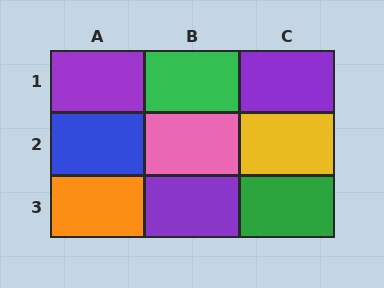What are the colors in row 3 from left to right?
Orange, purple, green.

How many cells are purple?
3 cells are purple.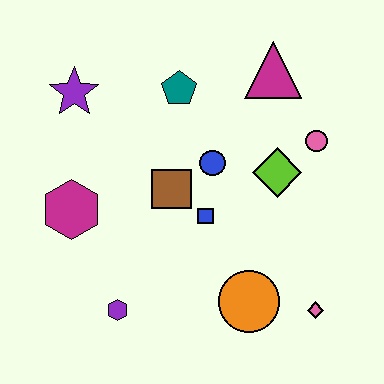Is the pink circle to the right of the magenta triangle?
Yes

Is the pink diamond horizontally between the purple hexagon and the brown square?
No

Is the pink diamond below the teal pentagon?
Yes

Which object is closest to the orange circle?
The pink diamond is closest to the orange circle.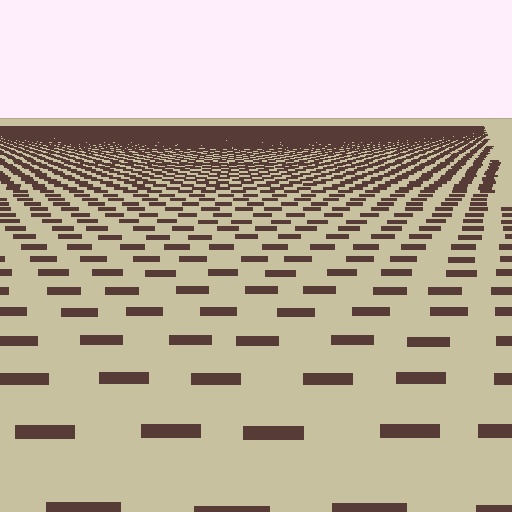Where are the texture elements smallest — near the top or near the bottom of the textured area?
Near the top.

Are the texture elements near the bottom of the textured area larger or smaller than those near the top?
Larger. Near the bottom, elements are closer to the viewer and appear at a bigger on-screen size.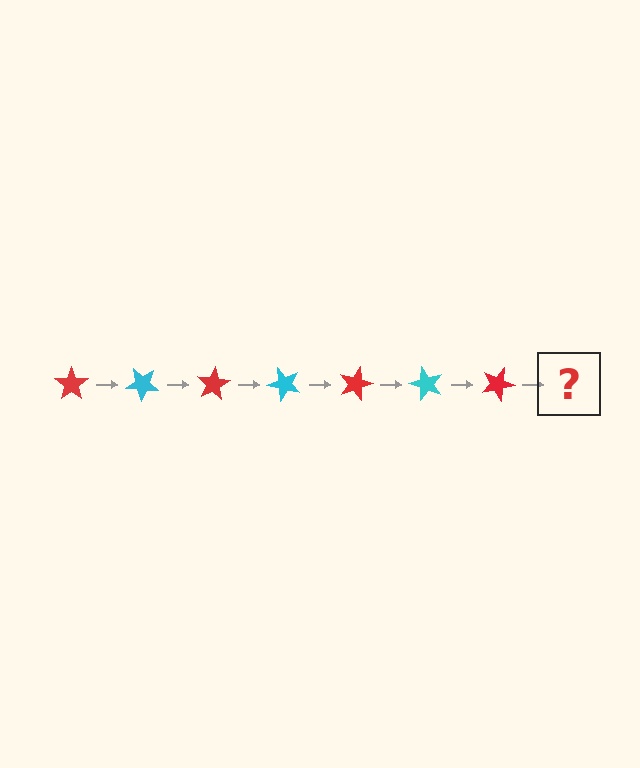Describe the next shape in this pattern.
It should be a cyan star, rotated 280 degrees from the start.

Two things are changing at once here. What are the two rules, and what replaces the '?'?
The two rules are that it rotates 40 degrees each step and the color cycles through red and cyan. The '?' should be a cyan star, rotated 280 degrees from the start.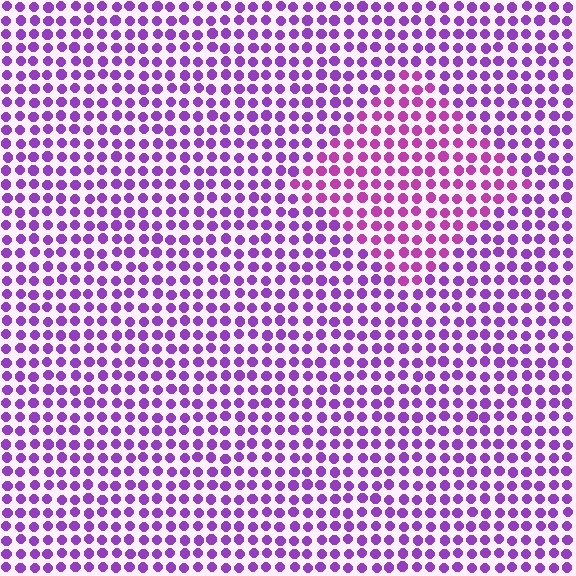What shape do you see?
I see a diamond.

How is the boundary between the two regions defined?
The boundary is defined purely by a slight shift in hue (about 27 degrees). Spacing, size, and orientation are identical on both sides.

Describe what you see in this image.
The image is filled with small purple elements in a uniform arrangement. A diamond-shaped region is visible where the elements are tinted to a slightly different hue, forming a subtle color boundary.